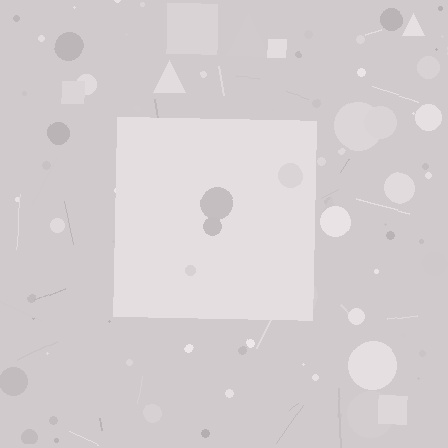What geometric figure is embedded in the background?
A square is embedded in the background.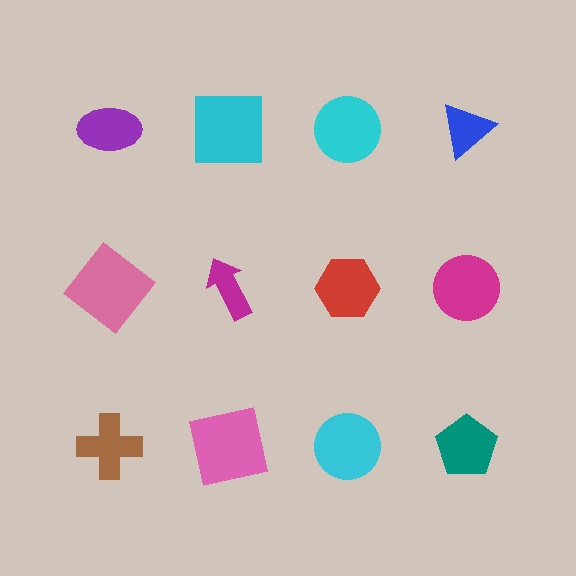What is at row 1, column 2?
A cyan square.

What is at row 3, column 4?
A teal pentagon.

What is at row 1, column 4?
A blue triangle.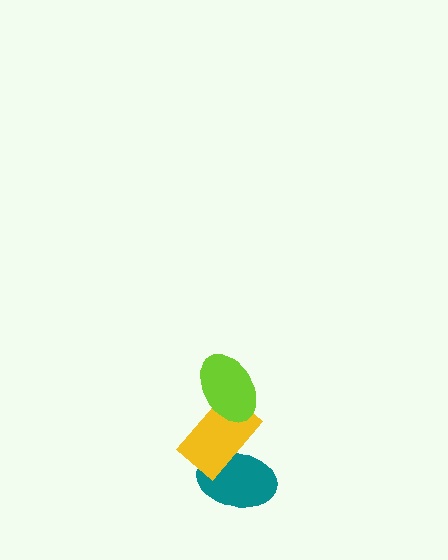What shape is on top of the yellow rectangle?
The lime ellipse is on top of the yellow rectangle.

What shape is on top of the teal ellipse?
The yellow rectangle is on top of the teal ellipse.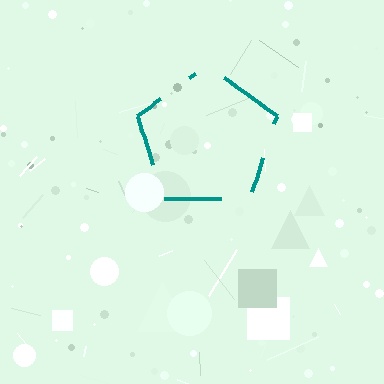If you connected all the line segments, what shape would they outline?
They would outline a pentagon.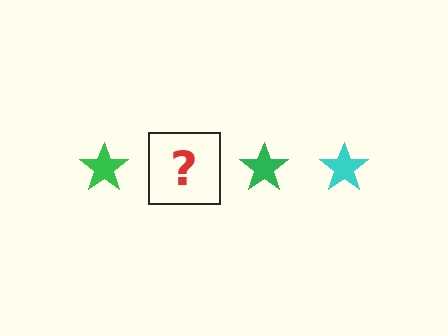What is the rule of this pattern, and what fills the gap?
The rule is that the pattern cycles through green, cyan stars. The gap should be filled with a cyan star.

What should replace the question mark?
The question mark should be replaced with a cyan star.